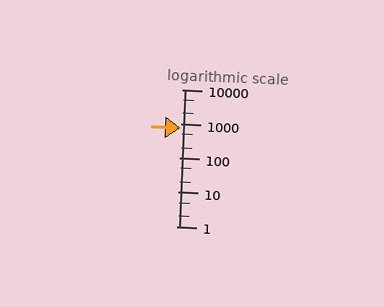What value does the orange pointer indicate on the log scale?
The pointer indicates approximately 740.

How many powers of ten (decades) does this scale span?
The scale spans 4 decades, from 1 to 10000.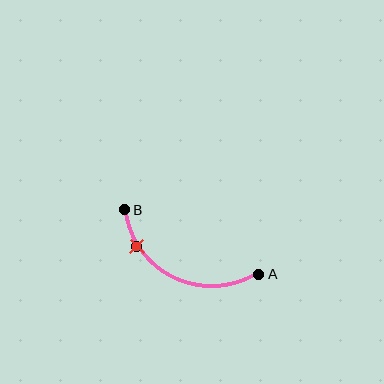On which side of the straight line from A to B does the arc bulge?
The arc bulges below the straight line connecting A and B.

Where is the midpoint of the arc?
The arc midpoint is the point on the curve farthest from the straight line joining A and B. It sits below that line.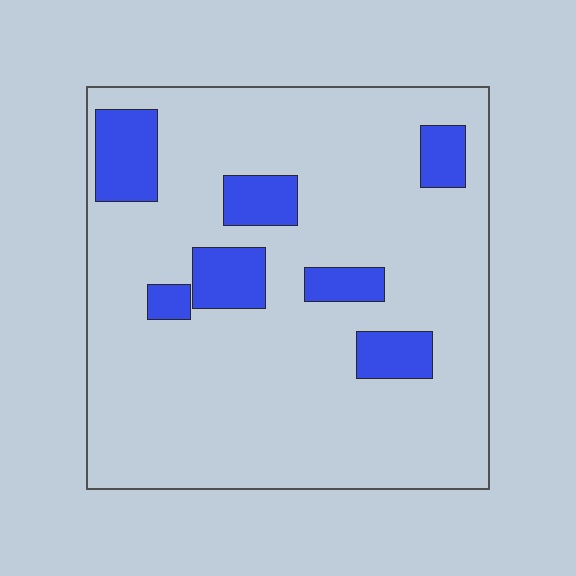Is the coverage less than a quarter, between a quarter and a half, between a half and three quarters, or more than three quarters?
Less than a quarter.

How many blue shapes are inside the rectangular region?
7.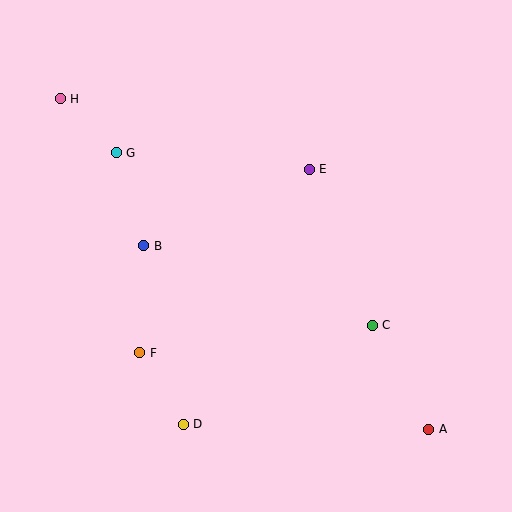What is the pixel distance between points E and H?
The distance between E and H is 258 pixels.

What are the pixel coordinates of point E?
Point E is at (309, 169).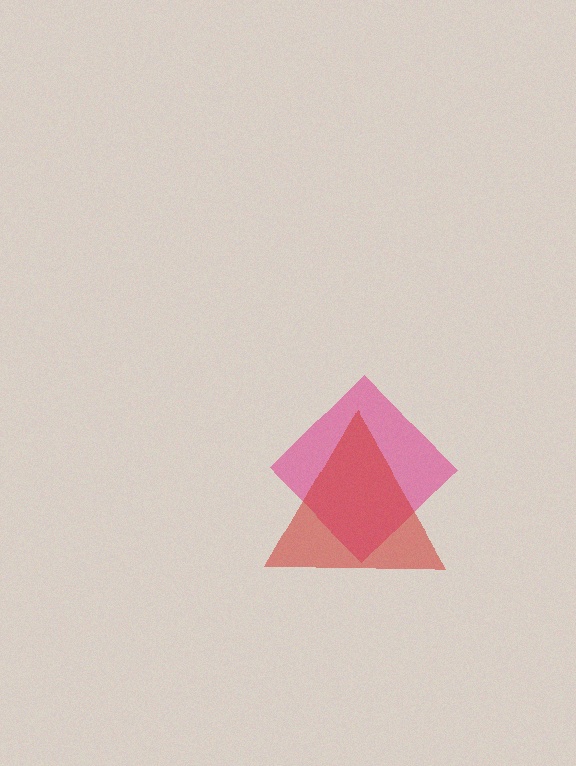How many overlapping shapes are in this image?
There are 2 overlapping shapes in the image.